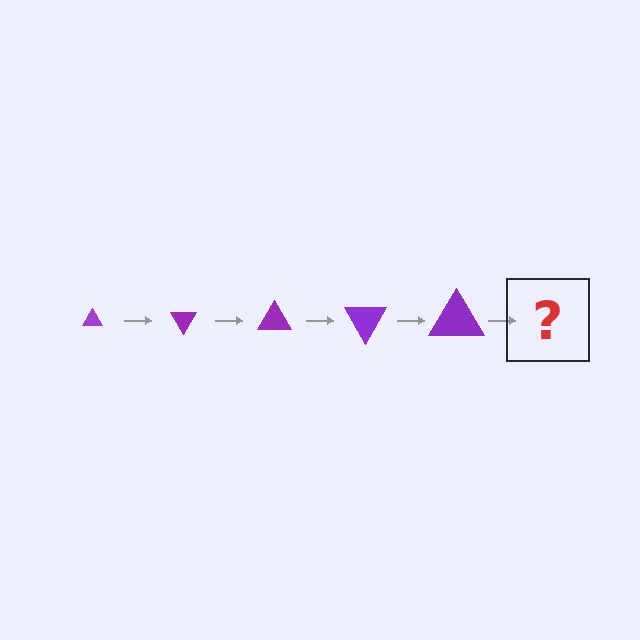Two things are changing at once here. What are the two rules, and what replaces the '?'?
The two rules are that the triangle grows larger each step and it rotates 60 degrees each step. The '?' should be a triangle, larger than the previous one and rotated 300 degrees from the start.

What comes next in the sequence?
The next element should be a triangle, larger than the previous one and rotated 300 degrees from the start.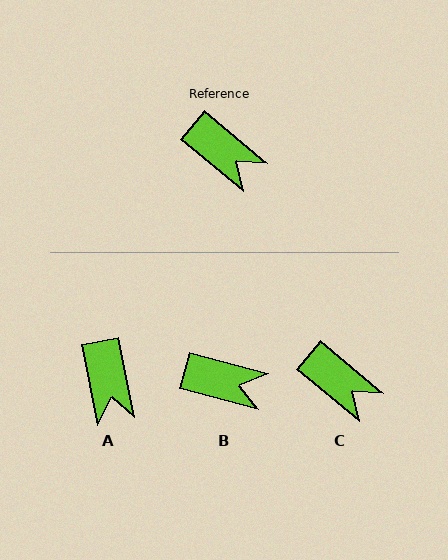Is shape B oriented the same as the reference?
No, it is off by about 25 degrees.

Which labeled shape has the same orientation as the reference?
C.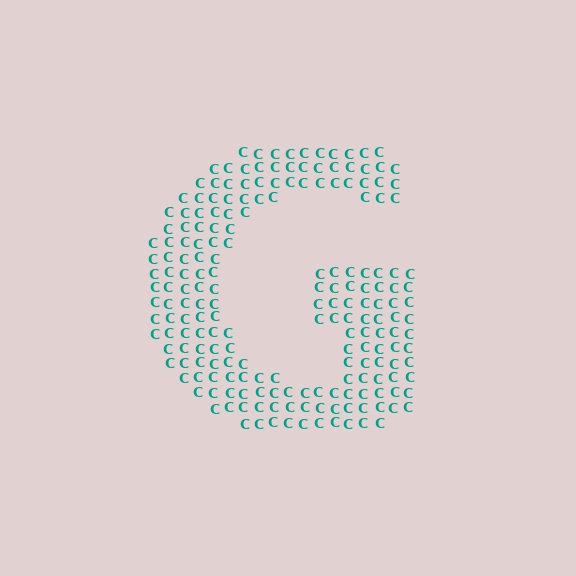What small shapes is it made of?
It is made of small letter C's.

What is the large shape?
The large shape is the letter G.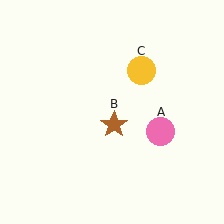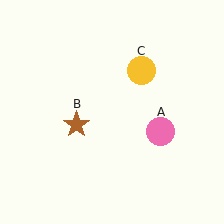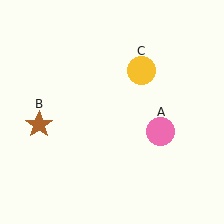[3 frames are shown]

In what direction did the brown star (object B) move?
The brown star (object B) moved left.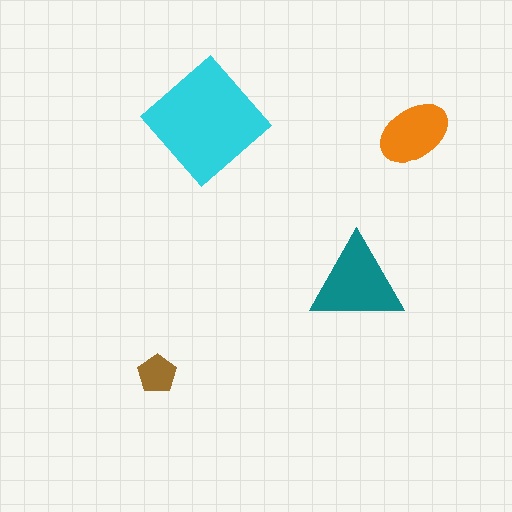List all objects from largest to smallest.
The cyan diamond, the teal triangle, the orange ellipse, the brown pentagon.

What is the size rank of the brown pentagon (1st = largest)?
4th.